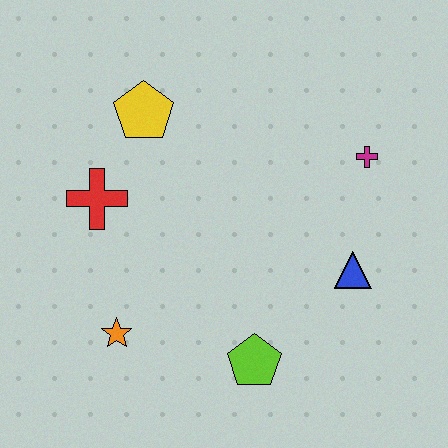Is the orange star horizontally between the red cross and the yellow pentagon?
Yes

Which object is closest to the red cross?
The yellow pentagon is closest to the red cross.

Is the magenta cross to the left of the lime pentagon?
No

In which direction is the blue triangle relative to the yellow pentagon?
The blue triangle is to the right of the yellow pentagon.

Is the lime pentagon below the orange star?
Yes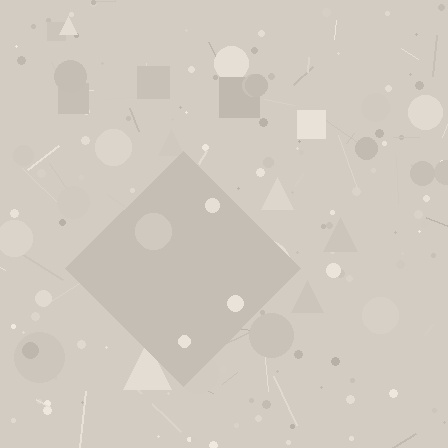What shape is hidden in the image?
A diamond is hidden in the image.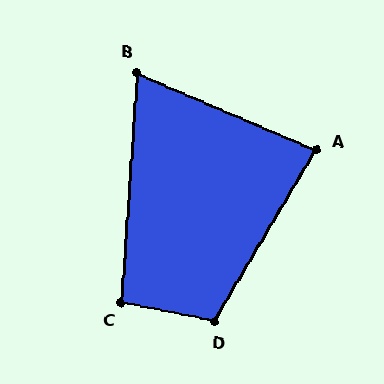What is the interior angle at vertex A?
Approximately 82 degrees (acute).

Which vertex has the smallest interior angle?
B, at approximately 71 degrees.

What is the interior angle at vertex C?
Approximately 98 degrees (obtuse).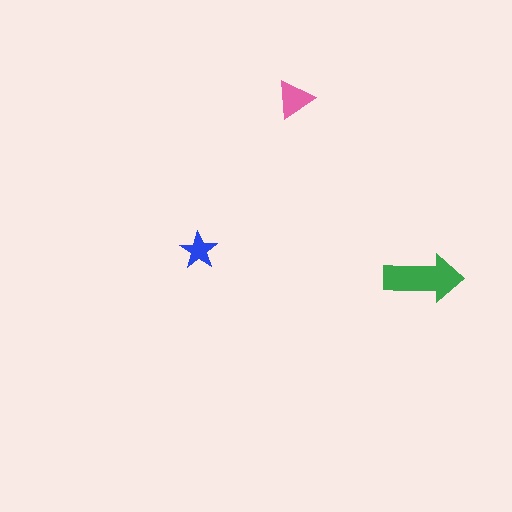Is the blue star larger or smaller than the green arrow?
Smaller.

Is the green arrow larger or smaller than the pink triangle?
Larger.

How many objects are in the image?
There are 3 objects in the image.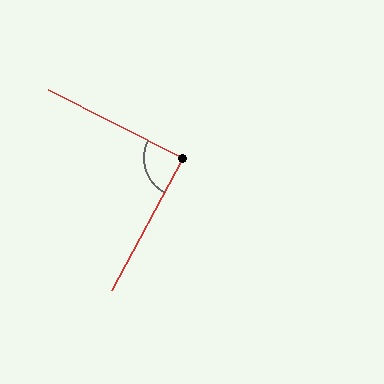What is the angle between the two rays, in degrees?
Approximately 88 degrees.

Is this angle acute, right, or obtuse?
It is approximately a right angle.